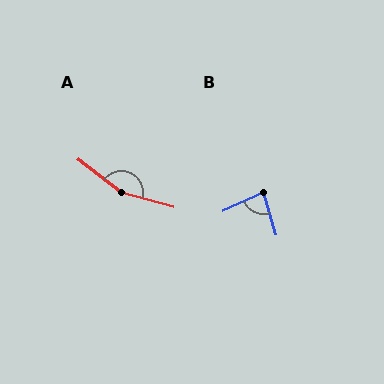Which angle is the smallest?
B, at approximately 82 degrees.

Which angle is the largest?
A, at approximately 158 degrees.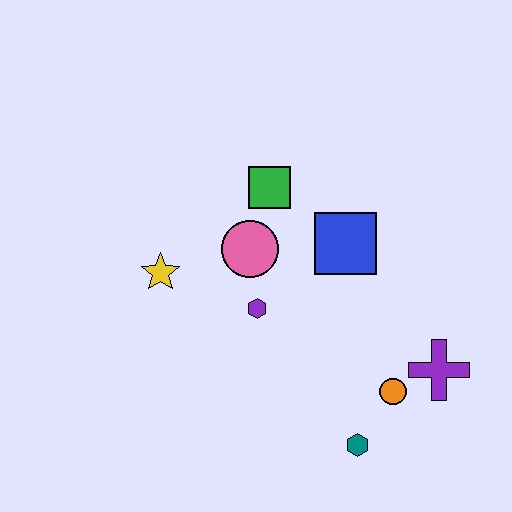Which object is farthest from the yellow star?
The purple cross is farthest from the yellow star.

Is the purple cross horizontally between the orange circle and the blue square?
No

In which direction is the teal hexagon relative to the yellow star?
The teal hexagon is to the right of the yellow star.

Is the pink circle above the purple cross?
Yes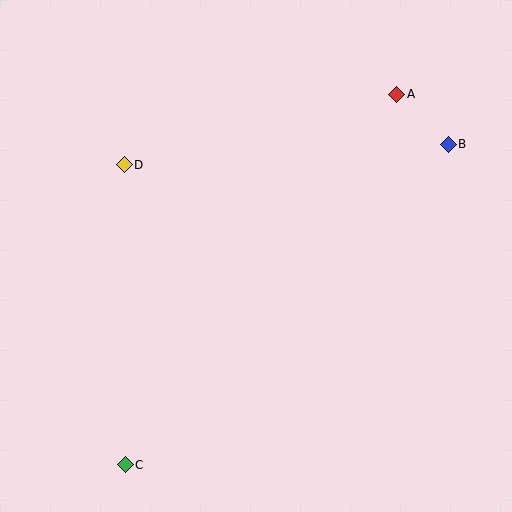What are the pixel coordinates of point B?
Point B is at (448, 144).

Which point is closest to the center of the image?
Point D at (124, 165) is closest to the center.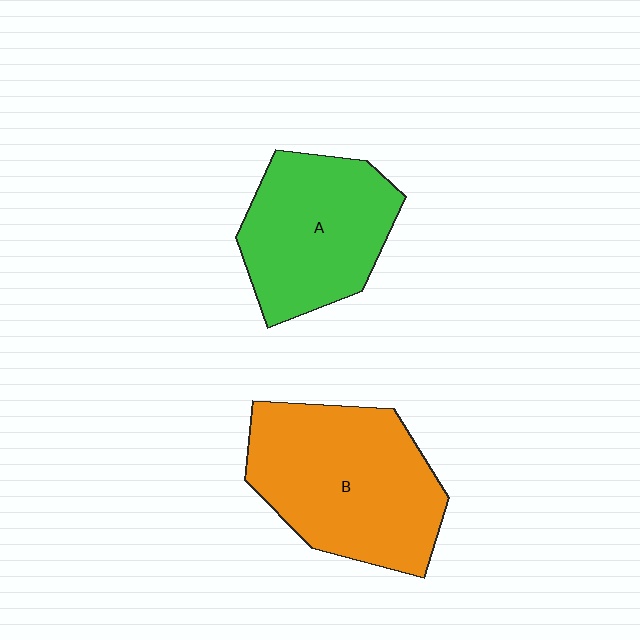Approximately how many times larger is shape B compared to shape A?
Approximately 1.3 times.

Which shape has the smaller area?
Shape A (green).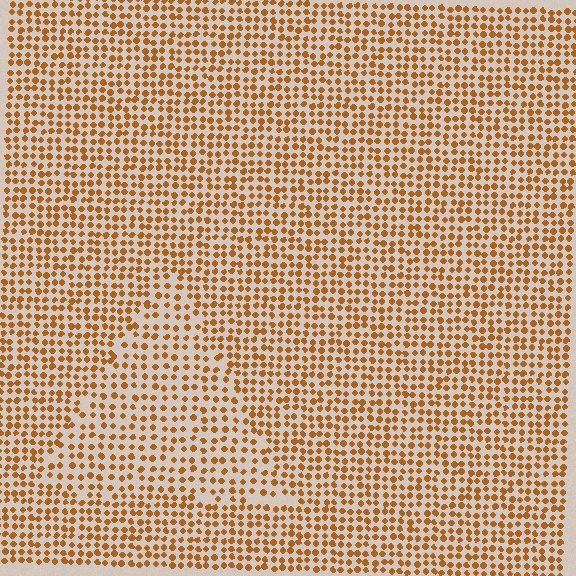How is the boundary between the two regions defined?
The boundary is defined by a change in element density (approximately 1.5x ratio). All elements are the same color, size, and shape.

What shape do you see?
I see a triangle.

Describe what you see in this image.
The image contains small brown elements arranged at two different densities. A triangle-shaped region is visible where the elements are less densely packed than the surrounding area.